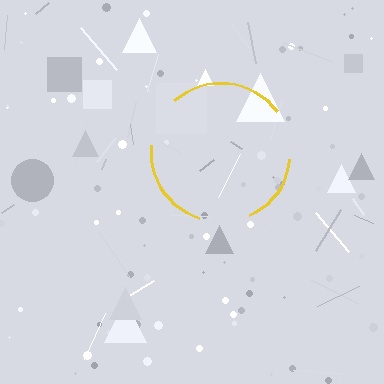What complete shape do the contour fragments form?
The contour fragments form a circle.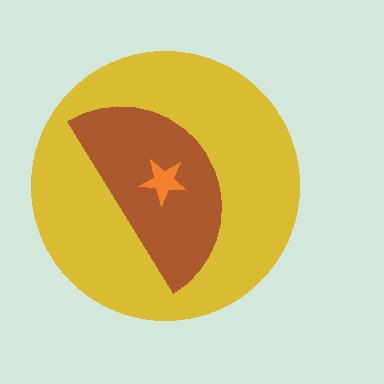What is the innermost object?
The orange star.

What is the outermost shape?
The yellow circle.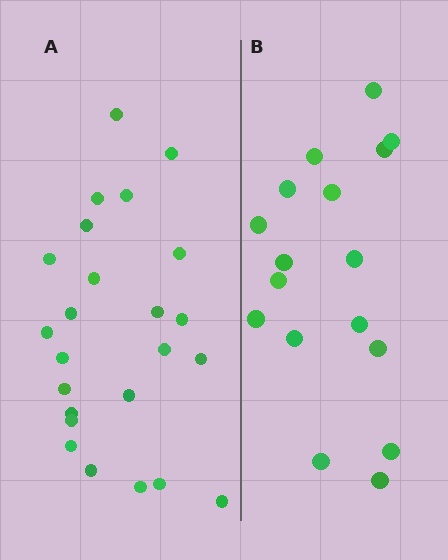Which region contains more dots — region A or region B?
Region A (the left region) has more dots.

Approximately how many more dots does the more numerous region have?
Region A has roughly 8 or so more dots than region B.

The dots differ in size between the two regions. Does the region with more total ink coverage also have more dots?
No. Region B has more total ink coverage because its dots are larger, but region A actually contains more individual dots. Total area can be misleading — the number of items is what matters here.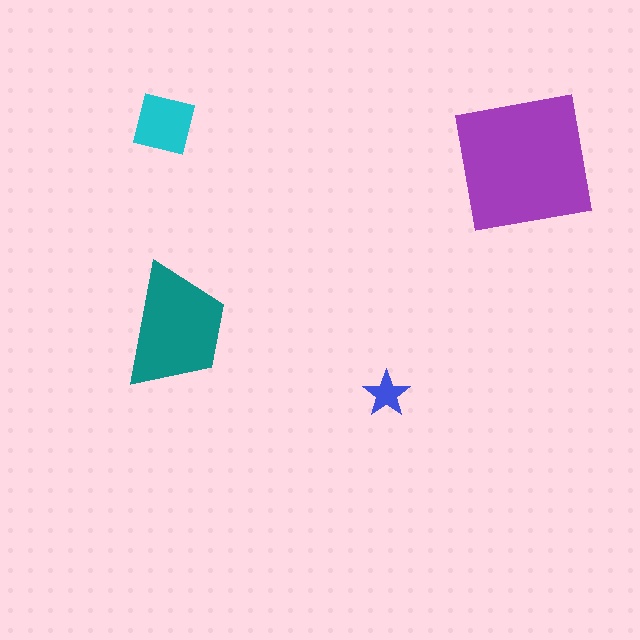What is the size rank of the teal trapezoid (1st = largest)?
2nd.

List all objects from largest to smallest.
The purple square, the teal trapezoid, the cyan square, the blue star.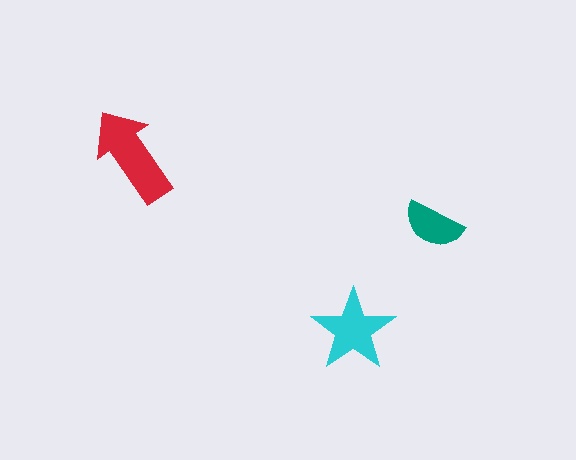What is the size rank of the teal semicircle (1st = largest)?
3rd.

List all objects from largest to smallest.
The red arrow, the cyan star, the teal semicircle.